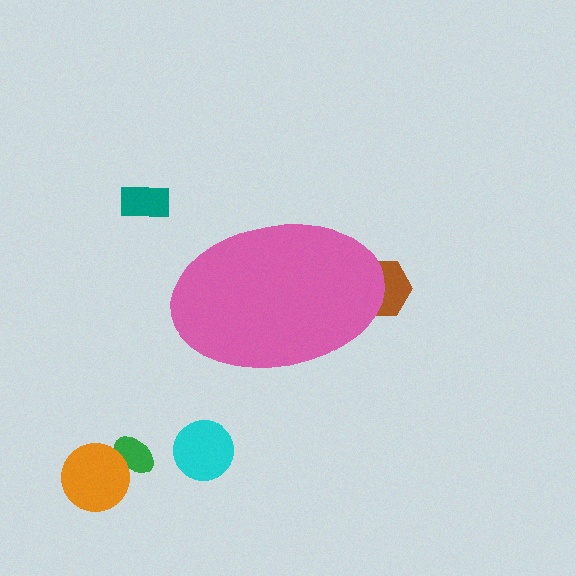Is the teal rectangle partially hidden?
No, the teal rectangle is fully visible.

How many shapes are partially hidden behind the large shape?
1 shape is partially hidden.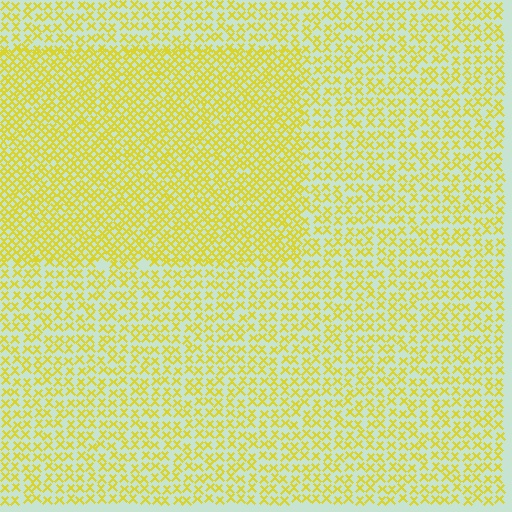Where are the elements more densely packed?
The elements are more densely packed inside the rectangle boundary.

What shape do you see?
I see a rectangle.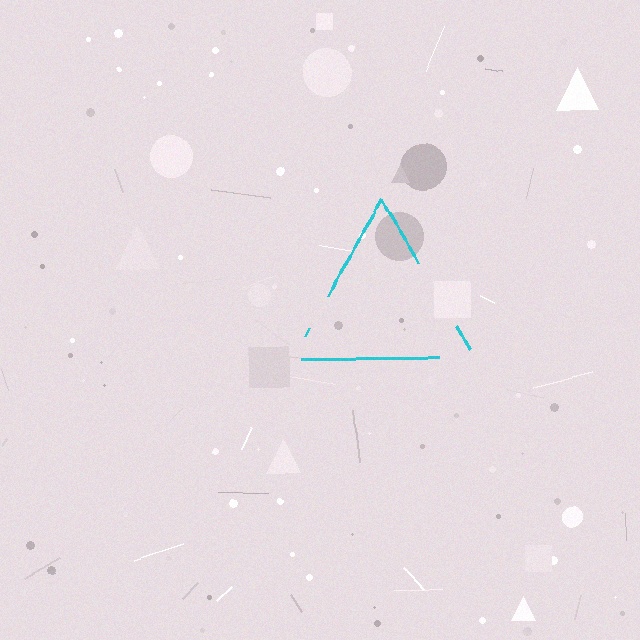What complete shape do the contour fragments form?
The contour fragments form a triangle.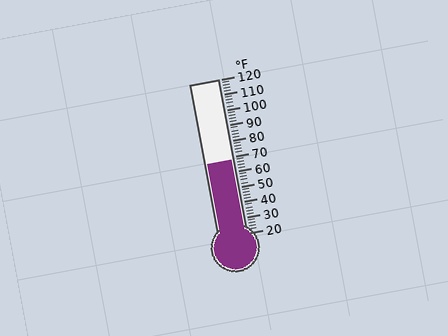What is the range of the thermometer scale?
The thermometer scale ranges from 20°F to 120°F.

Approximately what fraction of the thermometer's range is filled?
The thermometer is filled to approximately 50% of its range.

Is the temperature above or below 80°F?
The temperature is below 80°F.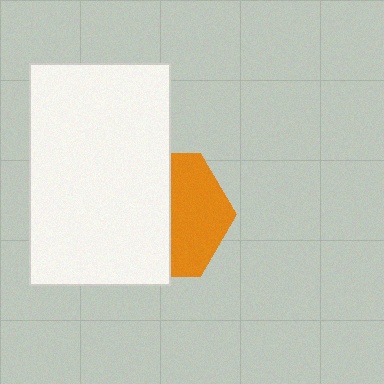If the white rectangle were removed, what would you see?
You would see the complete orange hexagon.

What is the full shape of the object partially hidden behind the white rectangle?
The partially hidden object is an orange hexagon.